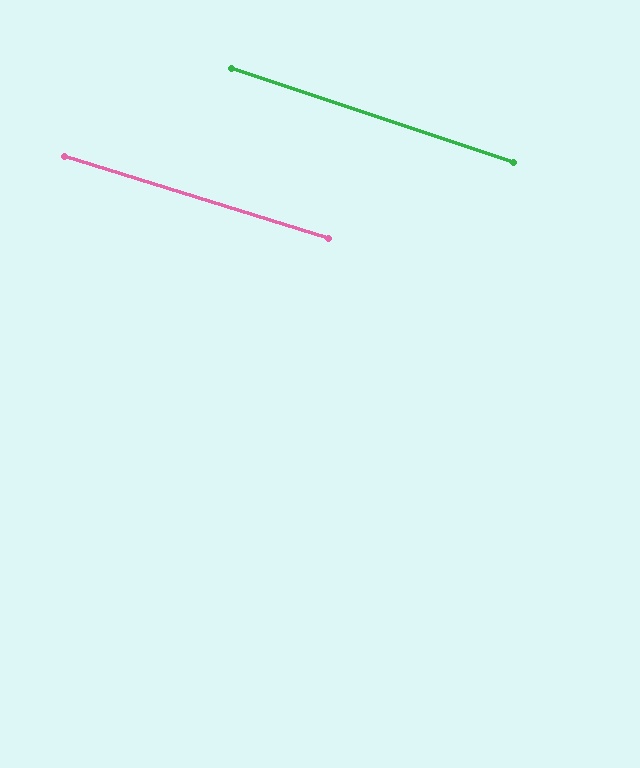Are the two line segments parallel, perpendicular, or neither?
Parallel — their directions differ by only 1.2°.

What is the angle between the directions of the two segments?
Approximately 1 degree.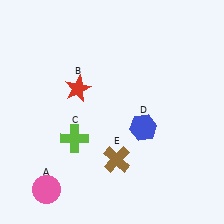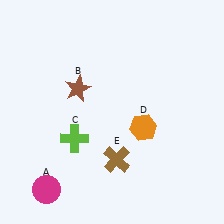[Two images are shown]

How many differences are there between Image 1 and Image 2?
There are 3 differences between the two images.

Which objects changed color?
A changed from pink to magenta. B changed from red to brown. D changed from blue to orange.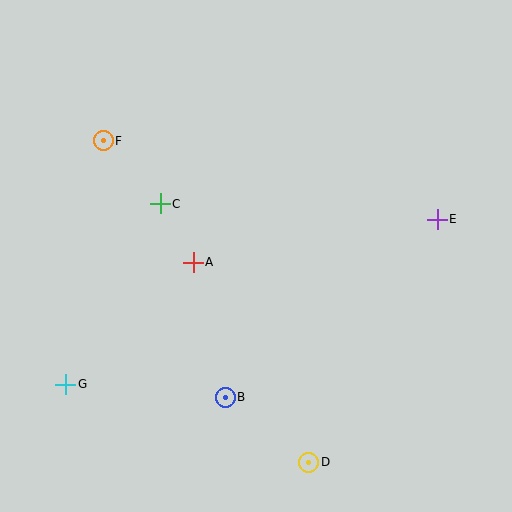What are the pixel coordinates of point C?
Point C is at (160, 204).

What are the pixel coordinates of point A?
Point A is at (193, 262).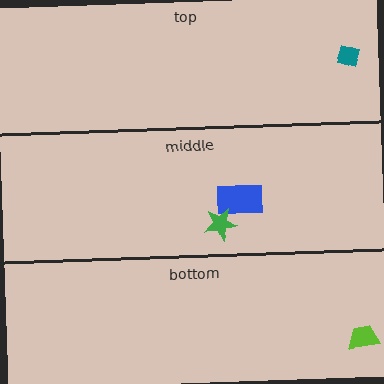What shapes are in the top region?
The teal diamond.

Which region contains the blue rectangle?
The middle region.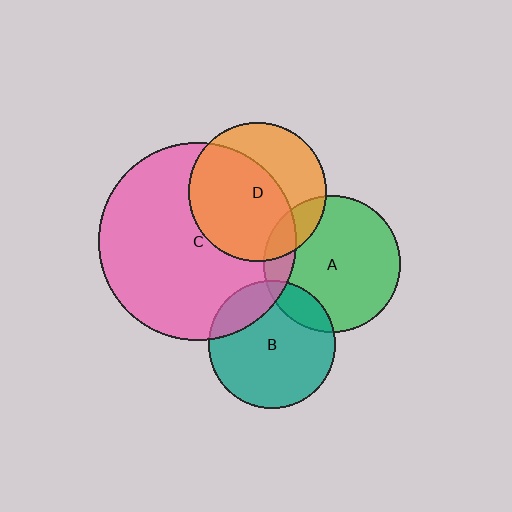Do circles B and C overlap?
Yes.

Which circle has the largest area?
Circle C (pink).